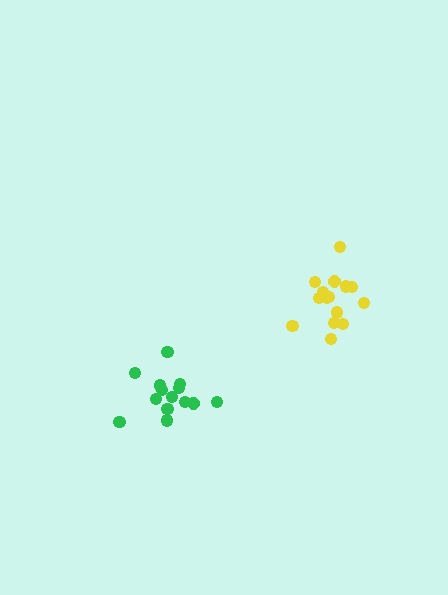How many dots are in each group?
Group 1: 14 dots, Group 2: 15 dots (29 total).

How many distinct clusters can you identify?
There are 2 distinct clusters.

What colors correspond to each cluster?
The clusters are colored: green, yellow.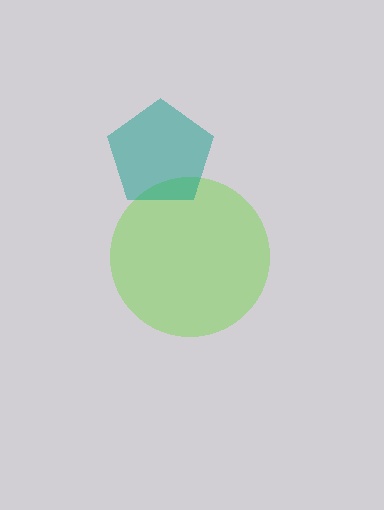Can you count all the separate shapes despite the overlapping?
Yes, there are 2 separate shapes.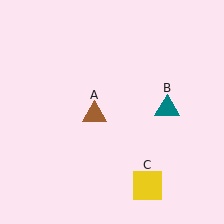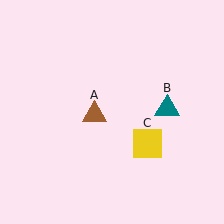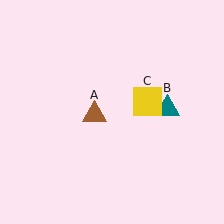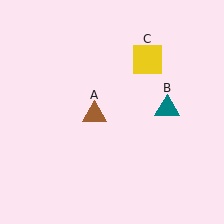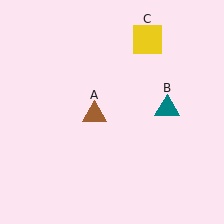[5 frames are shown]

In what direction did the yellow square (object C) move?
The yellow square (object C) moved up.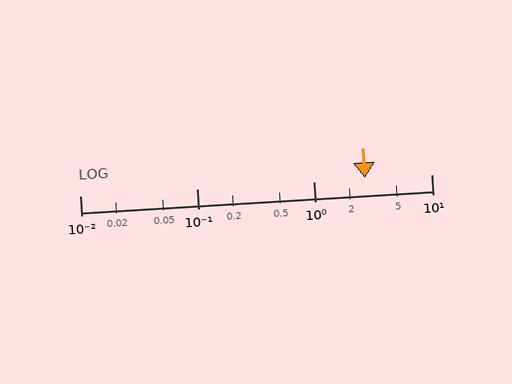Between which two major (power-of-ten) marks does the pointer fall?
The pointer is between 1 and 10.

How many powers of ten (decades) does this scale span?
The scale spans 3 decades, from 0.01 to 10.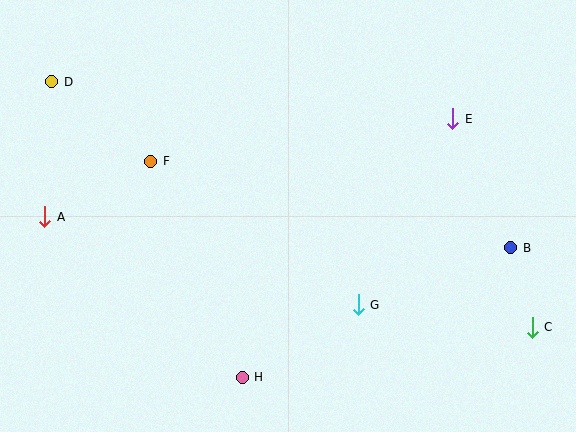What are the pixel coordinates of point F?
Point F is at (151, 161).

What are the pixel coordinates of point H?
Point H is at (242, 377).